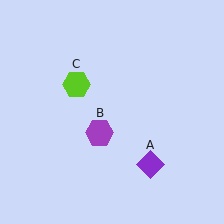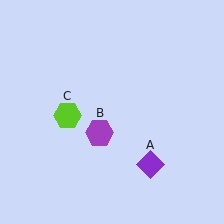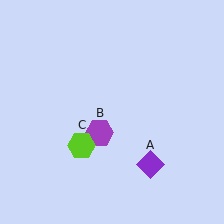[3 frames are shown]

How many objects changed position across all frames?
1 object changed position: lime hexagon (object C).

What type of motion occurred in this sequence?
The lime hexagon (object C) rotated counterclockwise around the center of the scene.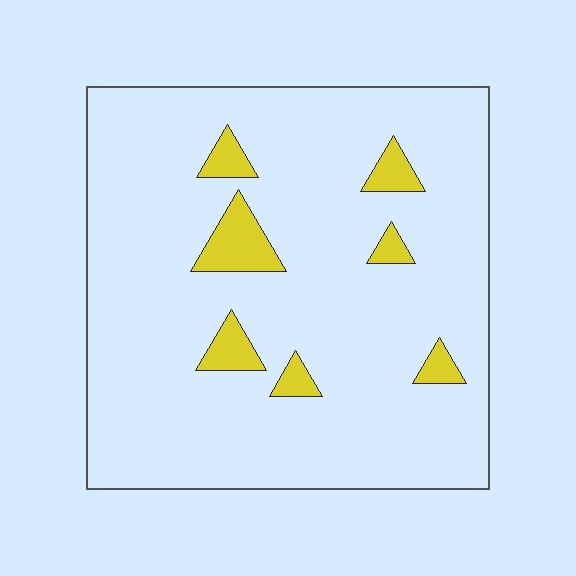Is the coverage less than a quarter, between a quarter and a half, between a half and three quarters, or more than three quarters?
Less than a quarter.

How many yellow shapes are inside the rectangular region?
7.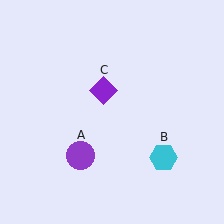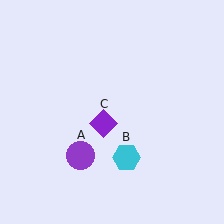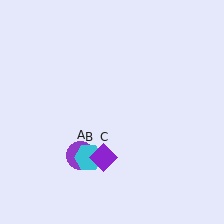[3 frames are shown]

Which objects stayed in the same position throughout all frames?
Purple circle (object A) remained stationary.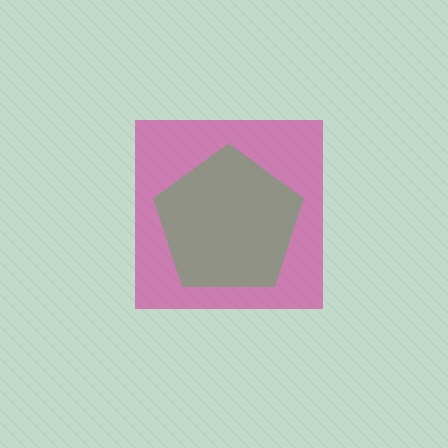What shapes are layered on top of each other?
The layered shapes are: a magenta square, a green pentagon.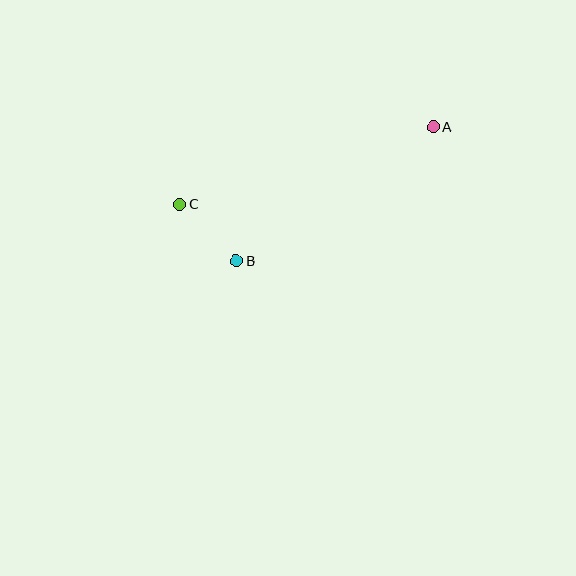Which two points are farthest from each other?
Points A and C are farthest from each other.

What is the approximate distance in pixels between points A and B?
The distance between A and B is approximately 238 pixels.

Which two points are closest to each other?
Points B and C are closest to each other.